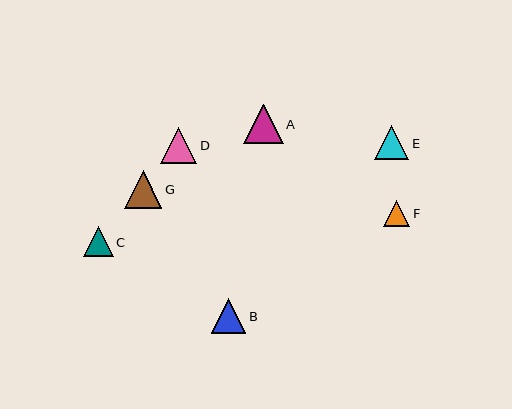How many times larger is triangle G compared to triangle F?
Triangle G is approximately 1.5 times the size of triangle F.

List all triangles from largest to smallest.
From largest to smallest: A, G, D, B, E, C, F.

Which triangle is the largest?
Triangle A is the largest with a size of approximately 39 pixels.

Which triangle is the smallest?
Triangle F is the smallest with a size of approximately 26 pixels.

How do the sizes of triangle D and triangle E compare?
Triangle D and triangle E are approximately the same size.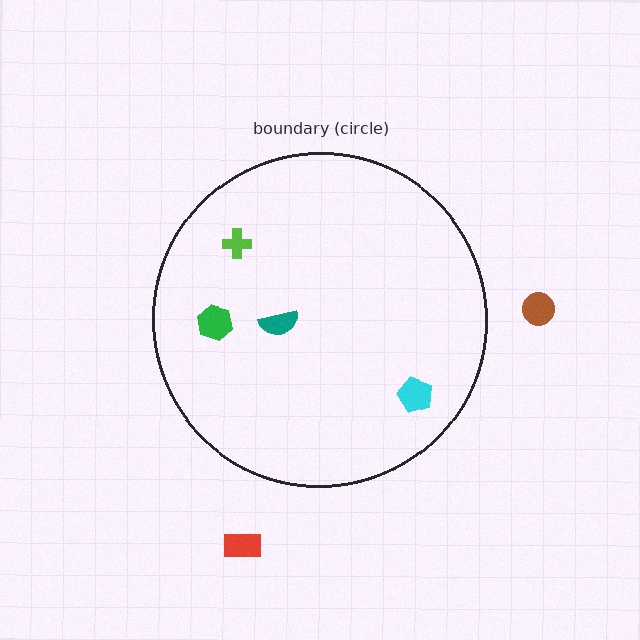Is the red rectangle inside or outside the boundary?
Outside.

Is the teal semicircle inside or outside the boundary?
Inside.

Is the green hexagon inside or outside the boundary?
Inside.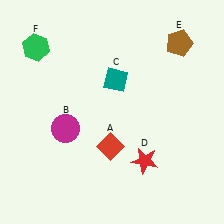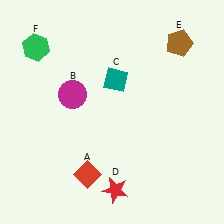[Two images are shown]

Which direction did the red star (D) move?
The red star (D) moved left.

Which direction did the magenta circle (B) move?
The magenta circle (B) moved up.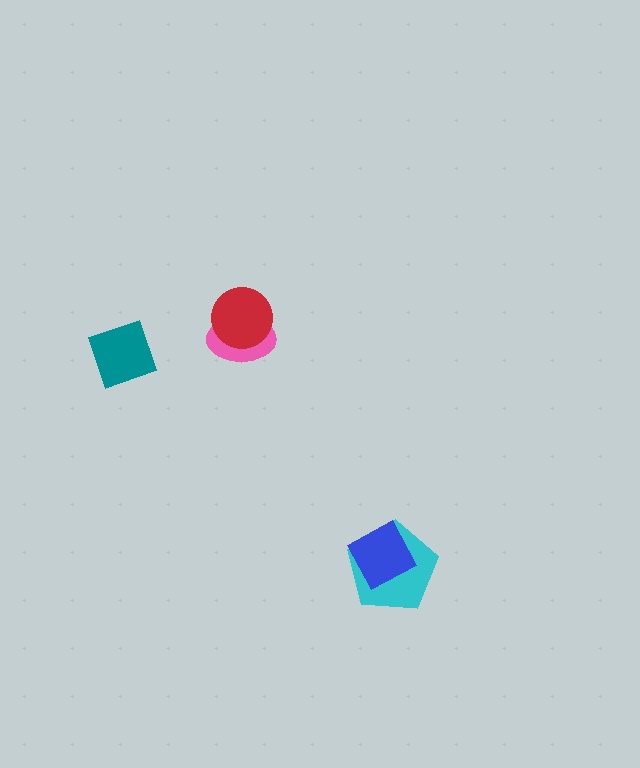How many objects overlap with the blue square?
1 object overlaps with the blue square.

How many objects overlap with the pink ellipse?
1 object overlaps with the pink ellipse.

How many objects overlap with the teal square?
0 objects overlap with the teal square.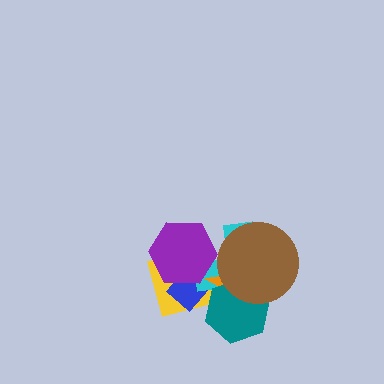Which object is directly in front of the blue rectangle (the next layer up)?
The cyan cross is directly in front of the blue rectangle.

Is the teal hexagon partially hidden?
Yes, it is partially covered by another shape.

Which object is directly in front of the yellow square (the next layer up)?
The blue rectangle is directly in front of the yellow square.